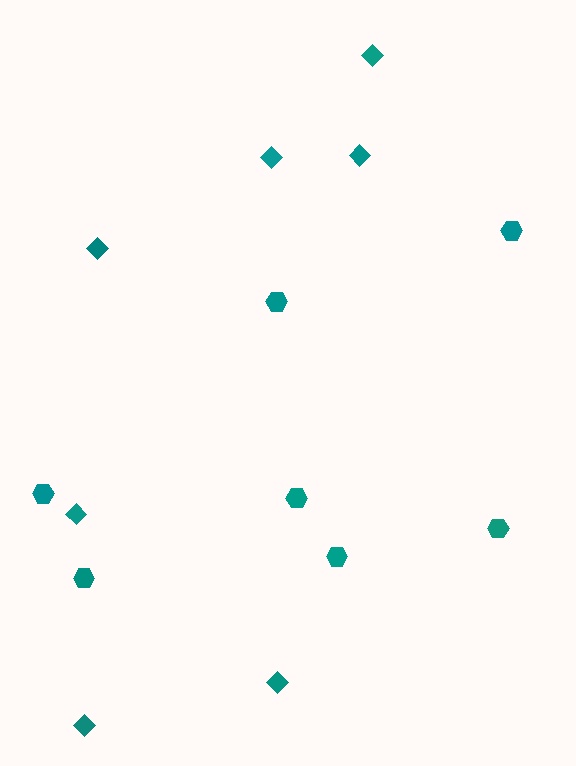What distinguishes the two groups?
There are 2 groups: one group of diamonds (7) and one group of hexagons (7).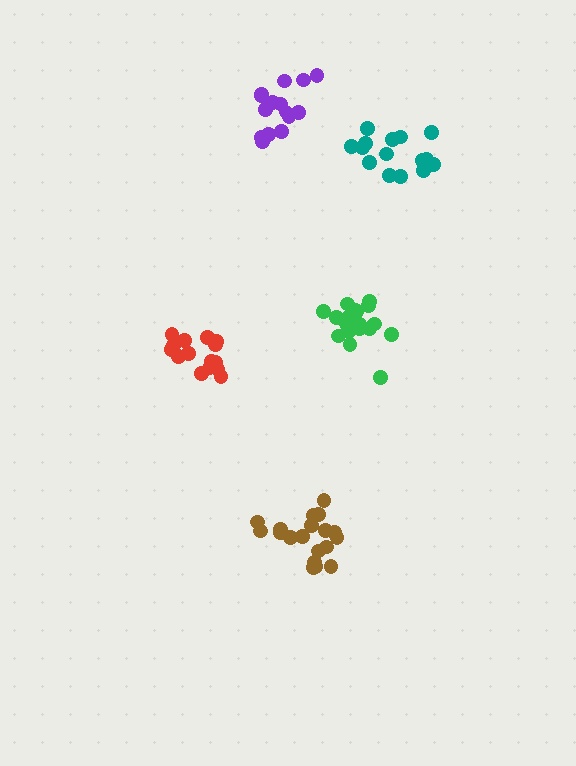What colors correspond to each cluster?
The clusters are colored: brown, teal, green, red, purple.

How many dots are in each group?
Group 1: 19 dots, Group 2: 15 dots, Group 3: 19 dots, Group 4: 15 dots, Group 5: 15 dots (83 total).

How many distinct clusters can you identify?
There are 5 distinct clusters.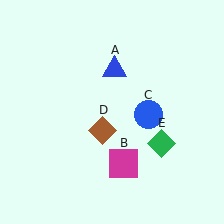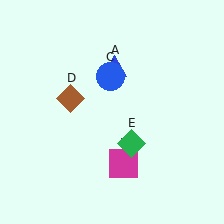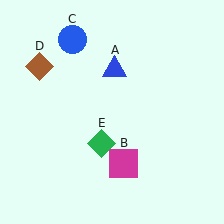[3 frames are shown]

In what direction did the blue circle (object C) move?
The blue circle (object C) moved up and to the left.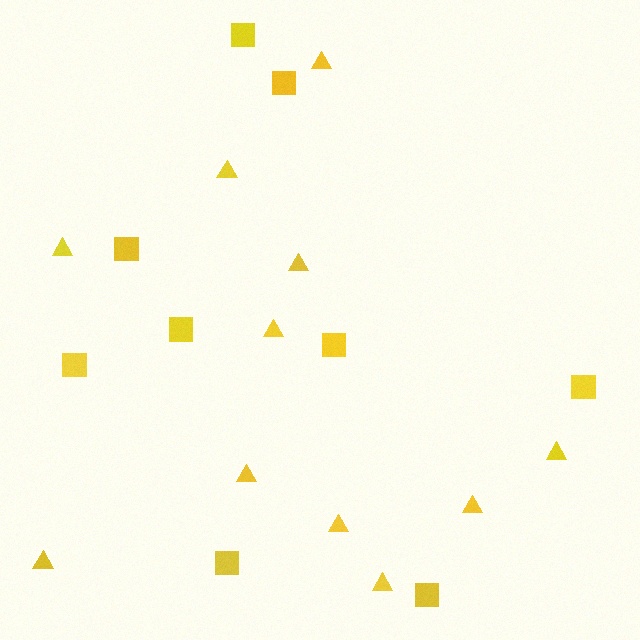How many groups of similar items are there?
There are 2 groups: one group of squares (9) and one group of triangles (11).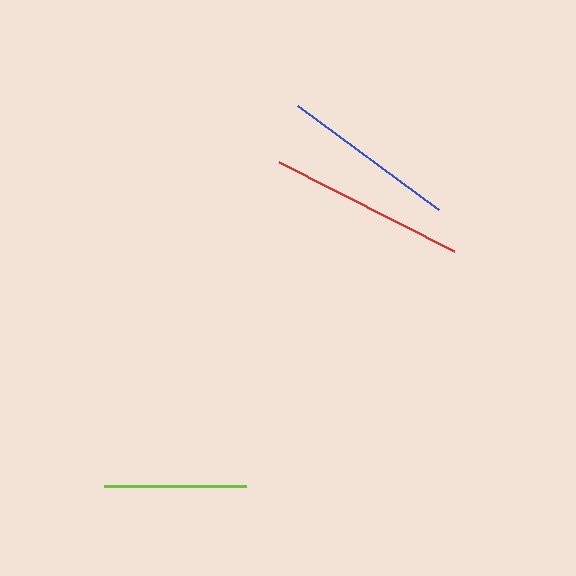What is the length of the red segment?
The red segment is approximately 195 pixels long.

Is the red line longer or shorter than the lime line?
The red line is longer than the lime line.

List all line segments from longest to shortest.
From longest to shortest: red, blue, lime.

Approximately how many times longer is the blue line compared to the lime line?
The blue line is approximately 1.2 times the length of the lime line.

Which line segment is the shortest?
The lime line is the shortest at approximately 142 pixels.